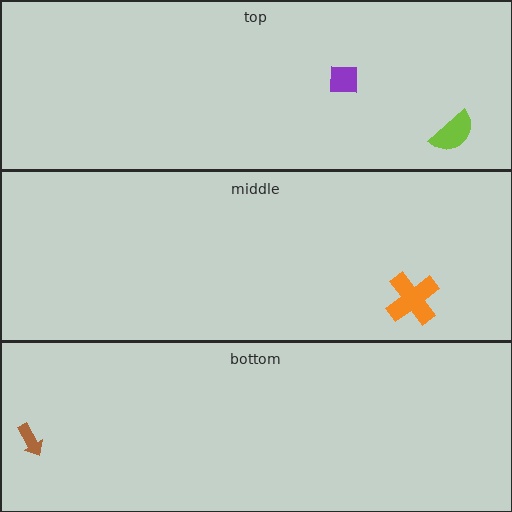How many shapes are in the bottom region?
1.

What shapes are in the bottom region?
The brown arrow.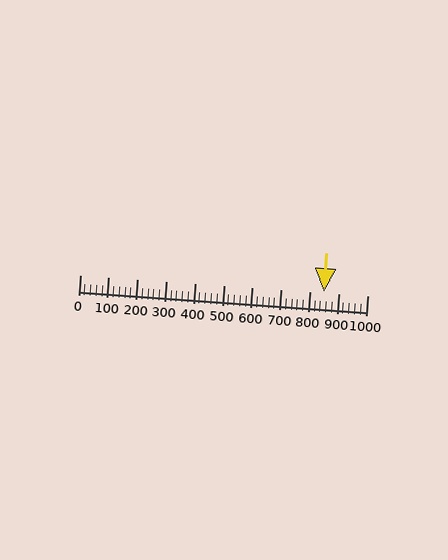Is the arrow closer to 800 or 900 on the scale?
The arrow is closer to 800.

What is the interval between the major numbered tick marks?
The major tick marks are spaced 100 units apart.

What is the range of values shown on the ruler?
The ruler shows values from 0 to 1000.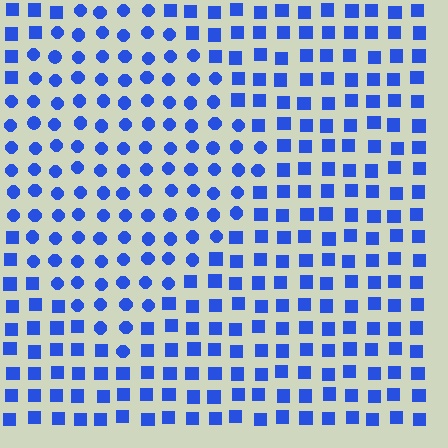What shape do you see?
I see a diamond.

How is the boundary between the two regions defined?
The boundary is defined by a change in element shape: circles inside vs. squares outside. All elements share the same color and spacing.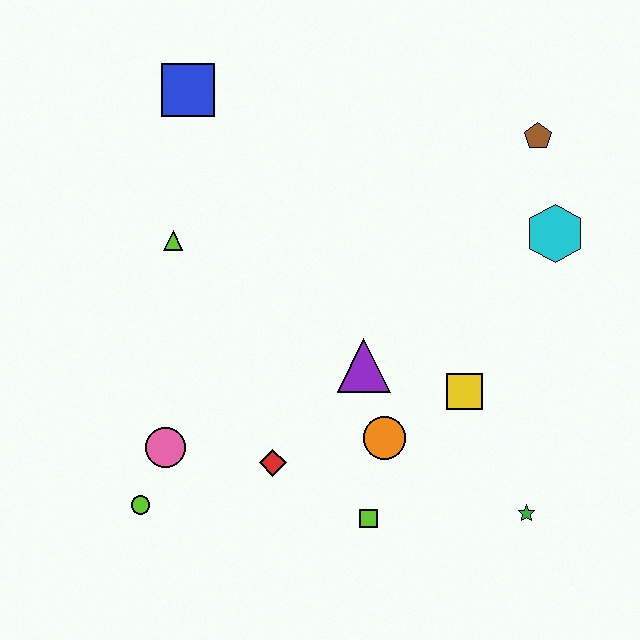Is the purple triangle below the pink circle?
No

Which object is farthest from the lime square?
The blue square is farthest from the lime square.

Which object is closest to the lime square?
The orange circle is closest to the lime square.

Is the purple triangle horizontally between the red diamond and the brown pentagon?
Yes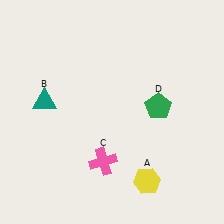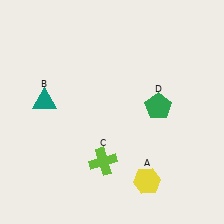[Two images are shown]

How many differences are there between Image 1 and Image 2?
There is 1 difference between the two images.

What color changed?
The cross (C) changed from pink in Image 1 to lime in Image 2.